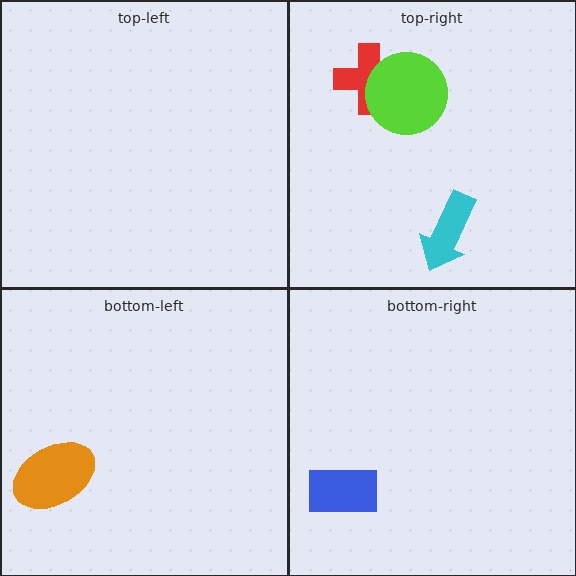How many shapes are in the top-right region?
3.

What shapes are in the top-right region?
The red cross, the cyan arrow, the lime circle.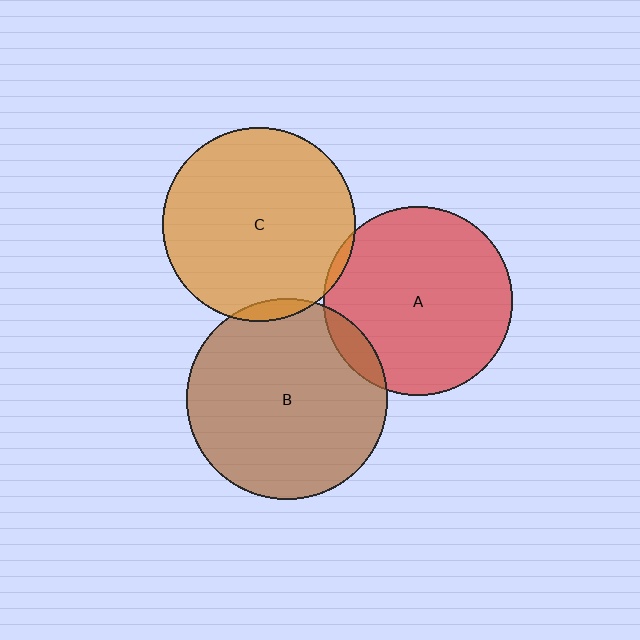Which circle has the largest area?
Circle B (brown).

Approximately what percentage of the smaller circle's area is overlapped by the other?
Approximately 5%.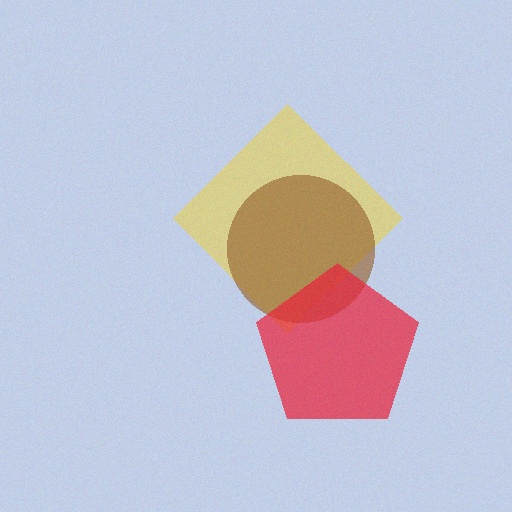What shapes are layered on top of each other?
The layered shapes are: a yellow diamond, a brown circle, a red pentagon.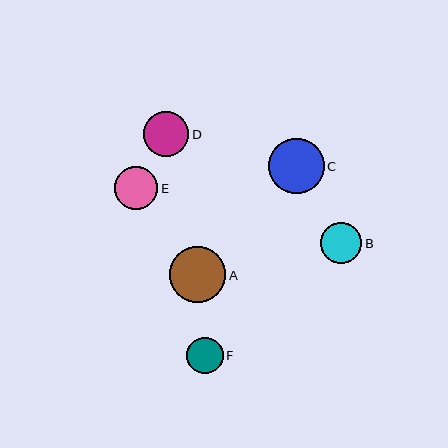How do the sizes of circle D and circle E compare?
Circle D and circle E are approximately the same size.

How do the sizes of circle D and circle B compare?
Circle D and circle B are approximately the same size.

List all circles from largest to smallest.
From largest to smallest: A, C, D, E, B, F.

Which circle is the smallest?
Circle F is the smallest with a size of approximately 36 pixels.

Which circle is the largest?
Circle A is the largest with a size of approximately 56 pixels.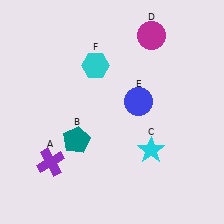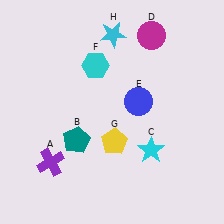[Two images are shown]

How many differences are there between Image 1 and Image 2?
There are 2 differences between the two images.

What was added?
A yellow pentagon (G), a cyan star (H) were added in Image 2.